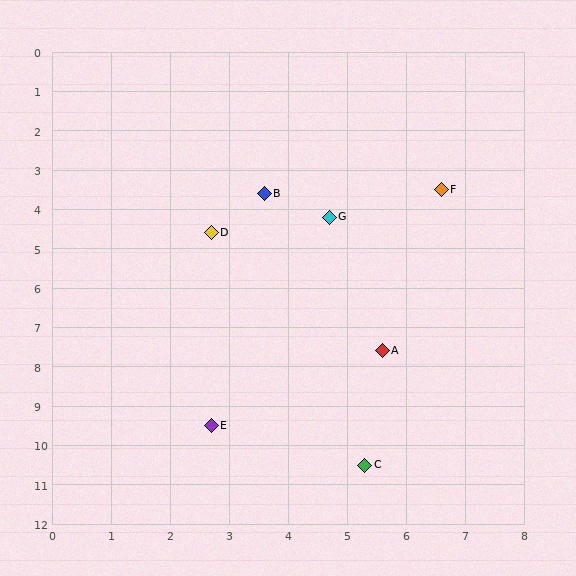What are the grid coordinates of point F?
Point F is at approximately (6.6, 3.5).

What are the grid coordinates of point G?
Point G is at approximately (4.7, 4.2).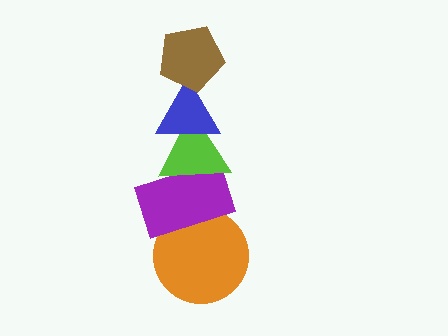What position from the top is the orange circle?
The orange circle is 5th from the top.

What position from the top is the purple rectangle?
The purple rectangle is 4th from the top.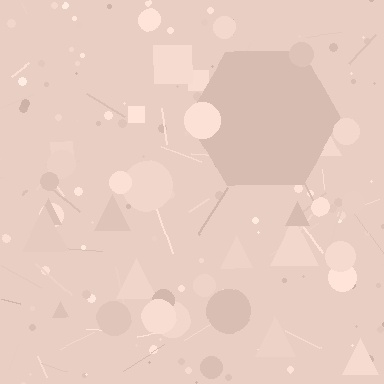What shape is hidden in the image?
A hexagon is hidden in the image.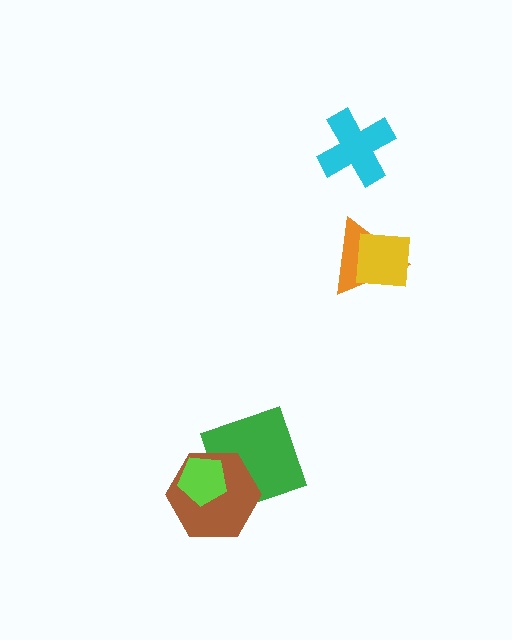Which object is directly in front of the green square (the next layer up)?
The brown hexagon is directly in front of the green square.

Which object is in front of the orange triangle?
The yellow square is in front of the orange triangle.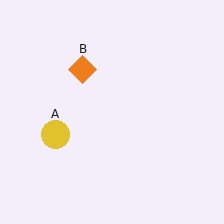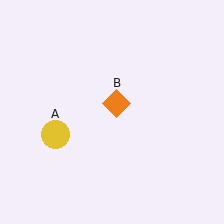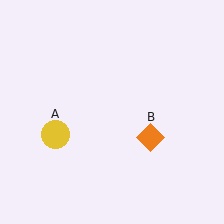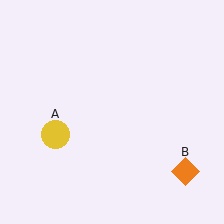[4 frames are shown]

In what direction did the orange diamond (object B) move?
The orange diamond (object B) moved down and to the right.